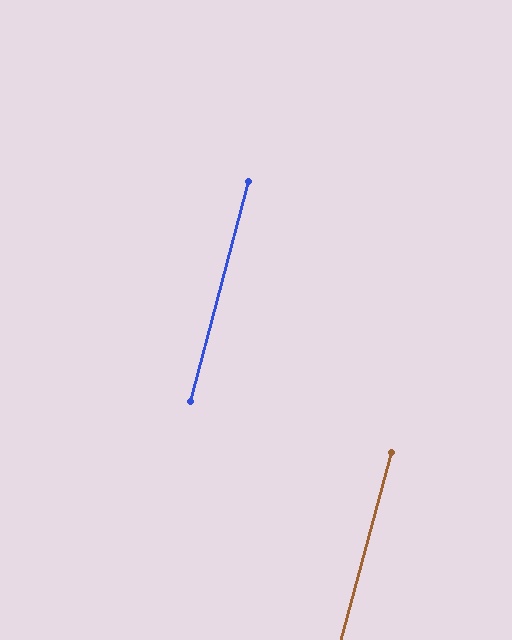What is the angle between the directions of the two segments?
Approximately 0 degrees.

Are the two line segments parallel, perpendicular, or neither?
Parallel — their directions differ by only 0.2°.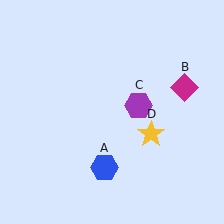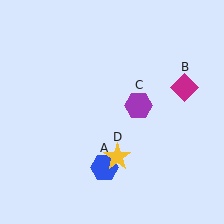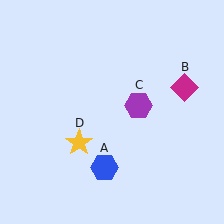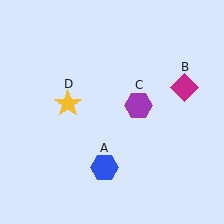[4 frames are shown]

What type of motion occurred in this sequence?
The yellow star (object D) rotated clockwise around the center of the scene.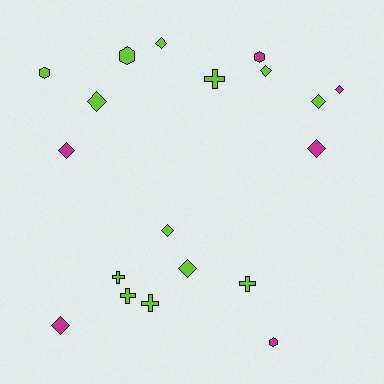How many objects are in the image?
There are 19 objects.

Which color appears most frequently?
Lime, with 13 objects.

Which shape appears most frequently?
Diamond, with 10 objects.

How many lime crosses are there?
There are 5 lime crosses.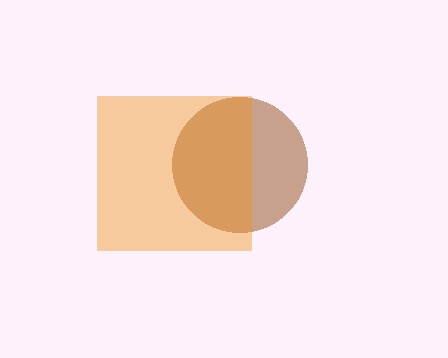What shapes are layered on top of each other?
The layered shapes are: a brown circle, an orange square.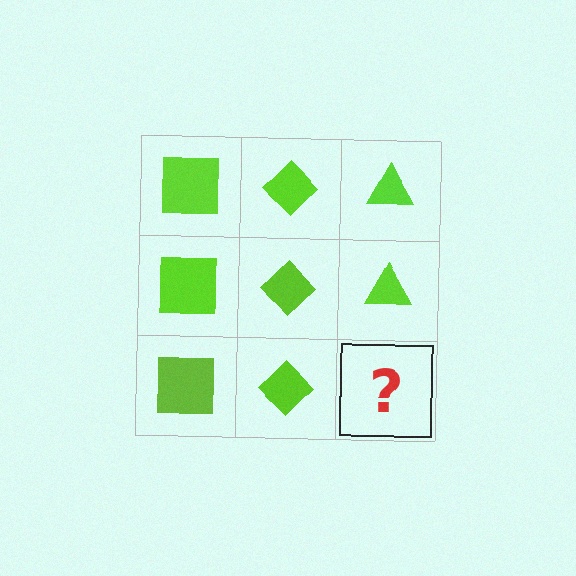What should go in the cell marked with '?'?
The missing cell should contain a lime triangle.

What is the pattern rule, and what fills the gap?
The rule is that each column has a consistent shape. The gap should be filled with a lime triangle.